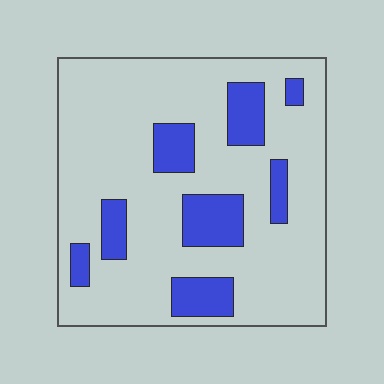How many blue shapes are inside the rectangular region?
8.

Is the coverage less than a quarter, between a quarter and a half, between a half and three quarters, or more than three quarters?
Less than a quarter.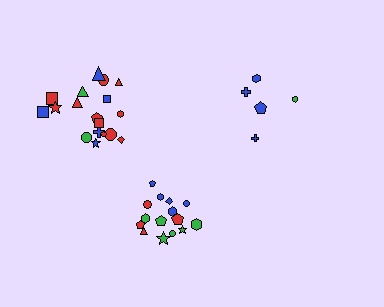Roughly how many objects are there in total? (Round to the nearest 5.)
Roughly 40 objects in total.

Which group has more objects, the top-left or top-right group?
The top-left group.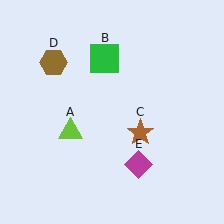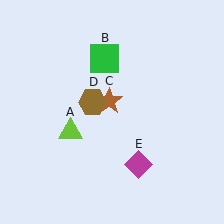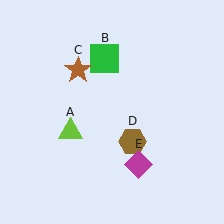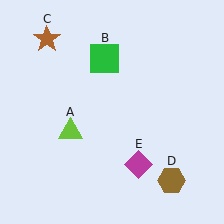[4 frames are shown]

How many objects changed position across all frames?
2 objects changed position: brown star (object C), brown hexagon (object D).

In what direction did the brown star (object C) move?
The brown star (object C) moved up and to the left.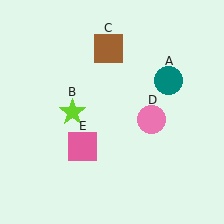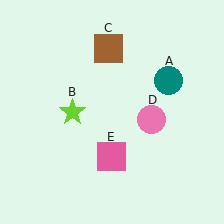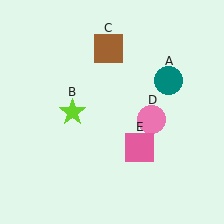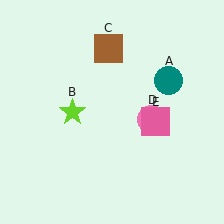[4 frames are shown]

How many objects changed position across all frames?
1 object changed position: pink square (object E).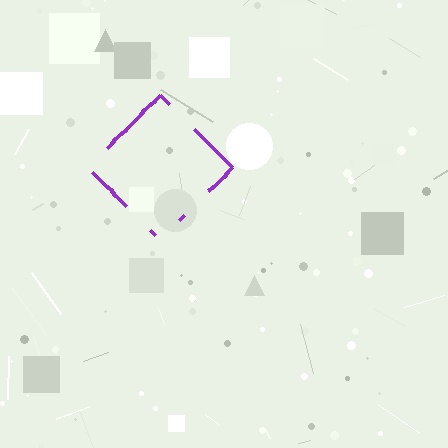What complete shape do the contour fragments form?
The contour fragments form a diamond.